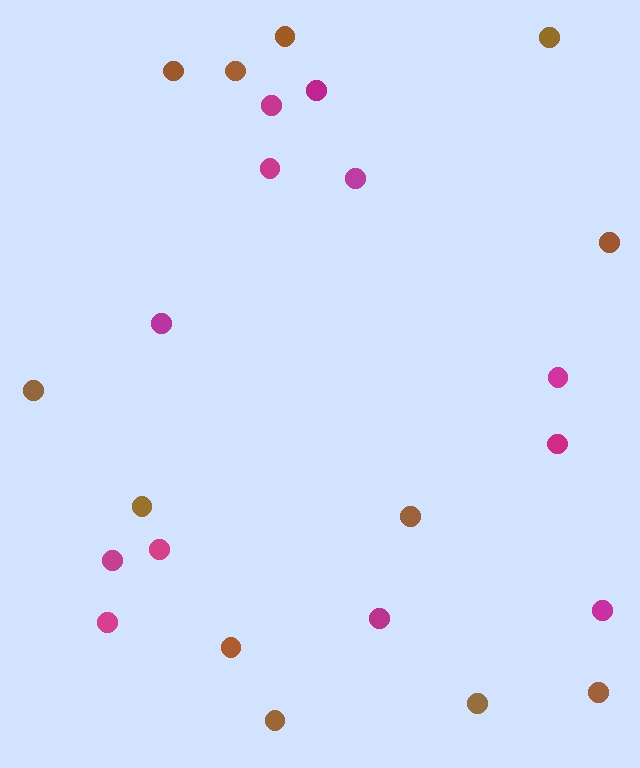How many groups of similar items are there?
There are 2 groups: one group of magenta circles (12) and one group of brown circles (12).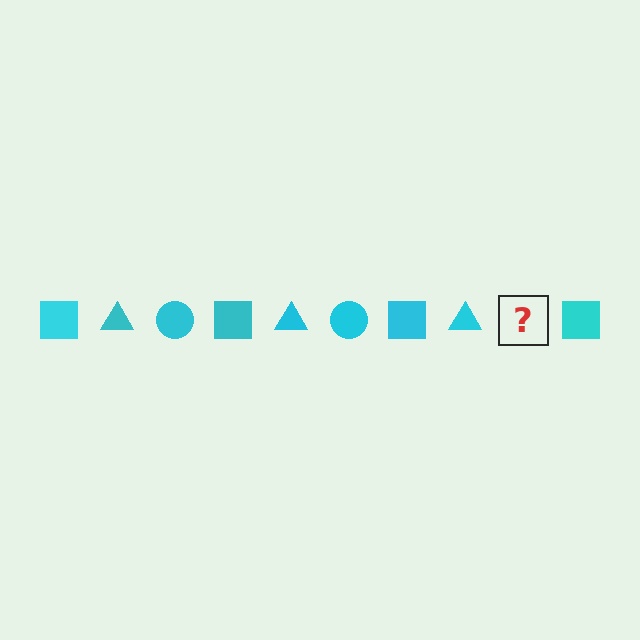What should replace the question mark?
The question mark should be replaced with a cyan circle.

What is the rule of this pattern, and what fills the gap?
The rule is that the pattern cycles through square, triangle, circle shapes in cyan. The gap should be filled with a cyan circle.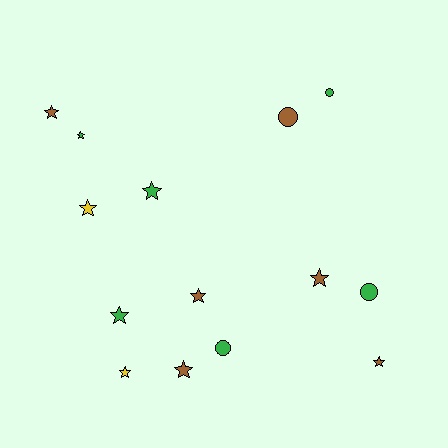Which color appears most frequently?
Brown, with 6 objects.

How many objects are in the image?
There are 14 objects.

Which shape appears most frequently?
Star, with 10 objects.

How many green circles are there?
There are 3 green circles.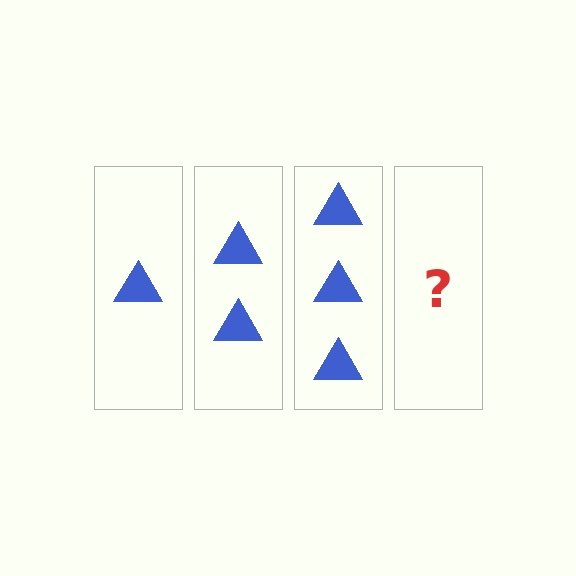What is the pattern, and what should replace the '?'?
The pattern is that each step adds one more triangle. The '?' should be 4 triangles.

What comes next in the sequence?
The next element should be 4 triangles.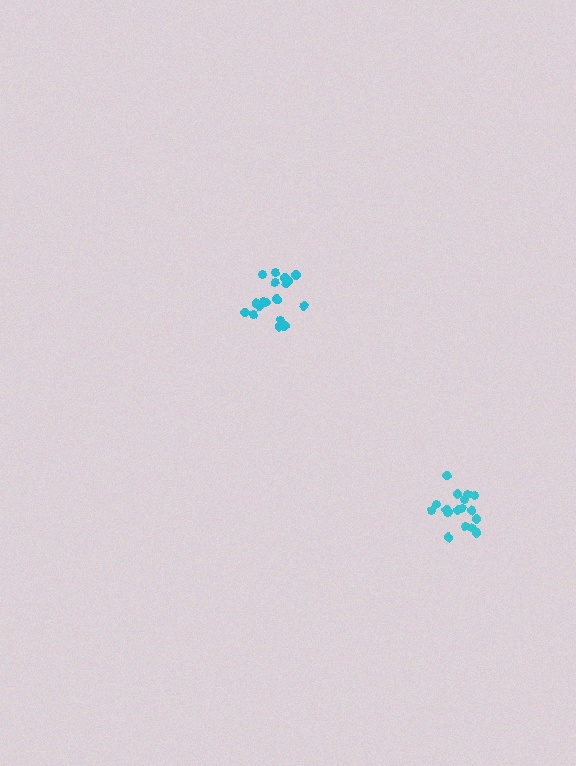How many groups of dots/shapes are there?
There are 2 groups.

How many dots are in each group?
Group 1: 18 dots, Group 2: 18 dots (36 total).